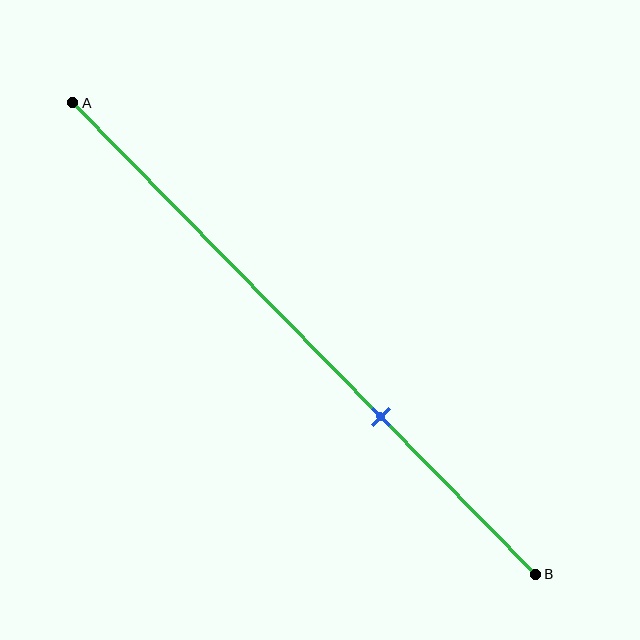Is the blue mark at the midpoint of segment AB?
No, the mark is at about 65% from A, not at the 50% midpoint.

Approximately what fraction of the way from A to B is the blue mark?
The blue mark is approximately 65% of the way from A to B.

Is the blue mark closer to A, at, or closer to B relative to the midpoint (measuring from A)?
The blue mark is closer to point B than the midpoint of segment AB.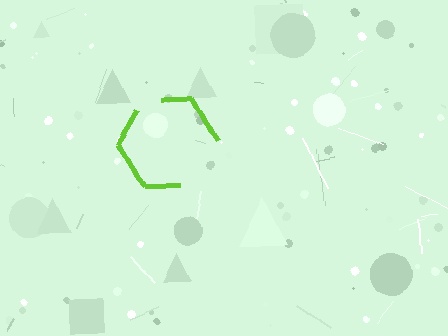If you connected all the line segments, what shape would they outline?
They would outline a hexagon.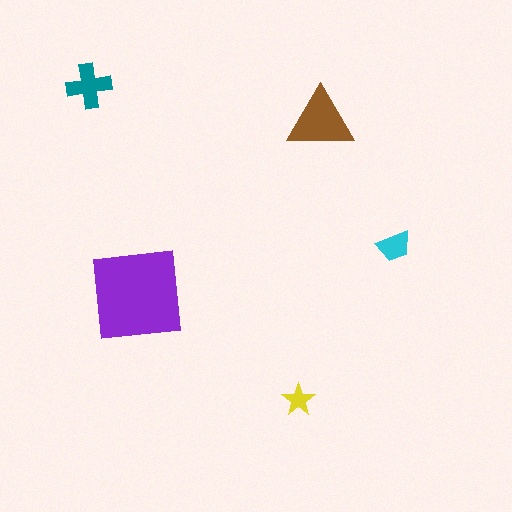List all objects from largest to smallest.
The purple square, the brown triangle, the teal cross, the cyan trapezoid, the yellow star.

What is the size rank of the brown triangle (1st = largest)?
2nd.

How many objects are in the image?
There are 5 objects in the image.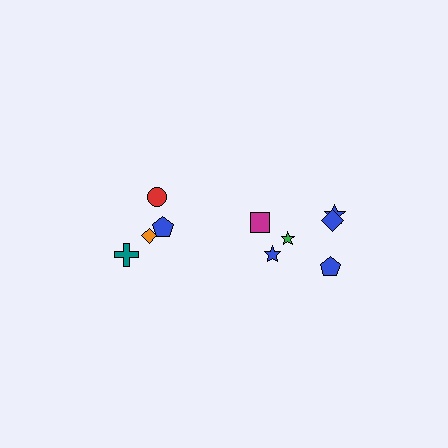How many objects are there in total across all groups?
There are 10 objects.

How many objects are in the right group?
There are 6 objects.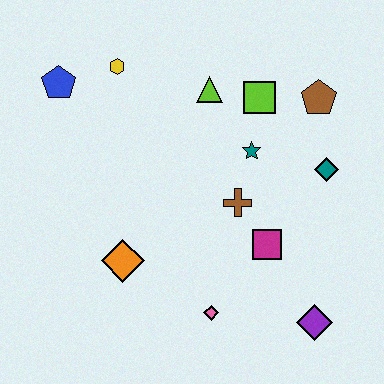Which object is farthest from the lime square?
The purple diamond is farthest from the lime square.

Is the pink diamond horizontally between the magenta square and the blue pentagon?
Yes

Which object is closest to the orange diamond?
The pink diamond is closest to the orange diamond.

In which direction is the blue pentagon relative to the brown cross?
The blue pentagon is to the left of the brown cross.